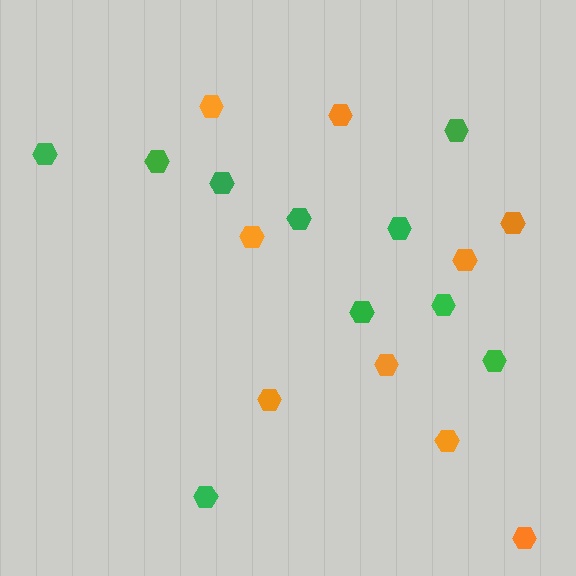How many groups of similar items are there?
There are 2 groups: one group of green hexagons (10) and one group of orange hexagons (9).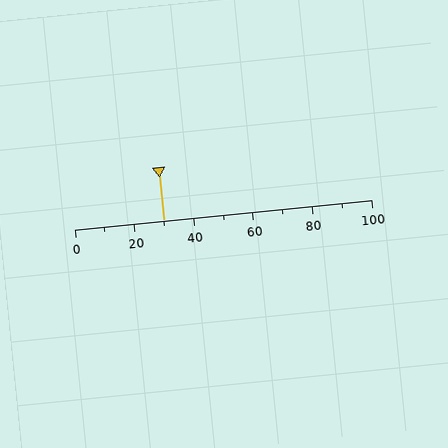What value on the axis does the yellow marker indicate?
The marker indicates approximately 30.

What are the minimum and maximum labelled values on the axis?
The axis runs from 0 to 100.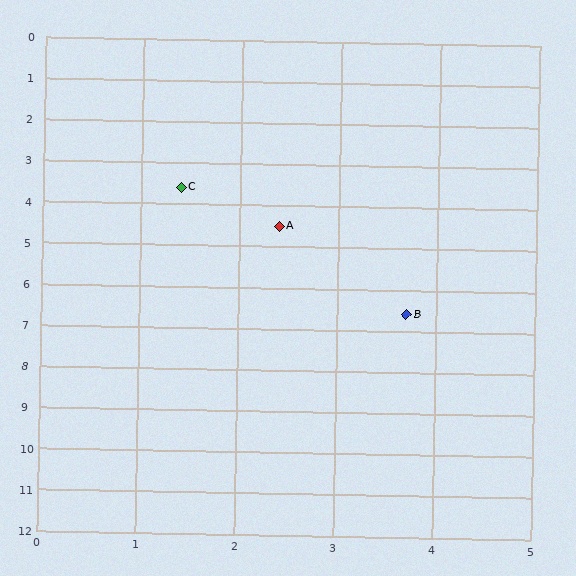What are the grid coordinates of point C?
Point C is at approximately (1.4, 3.6).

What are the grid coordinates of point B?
Point B is at approximately (3.7, 6.6).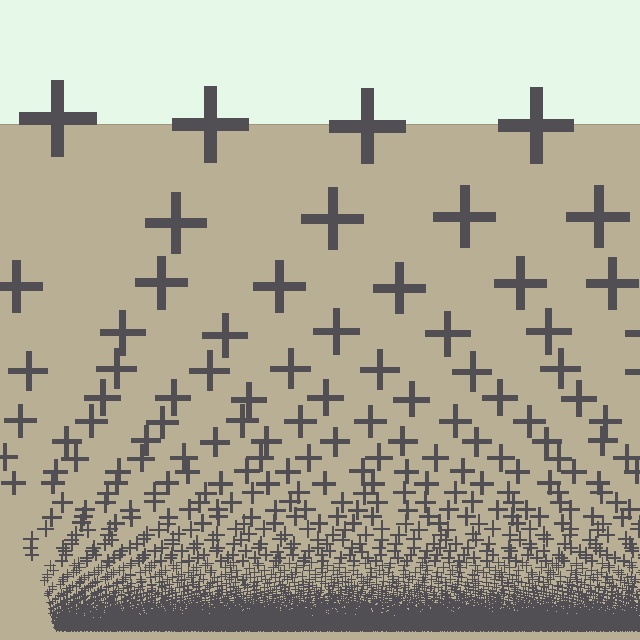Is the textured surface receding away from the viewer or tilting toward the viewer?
The surface appears to tilt toward the viewer. Texture elements get larger and sparser toward the top.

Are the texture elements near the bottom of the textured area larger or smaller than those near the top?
Smaller. The gradient is inverted — elements near the bottom are smaller and denser.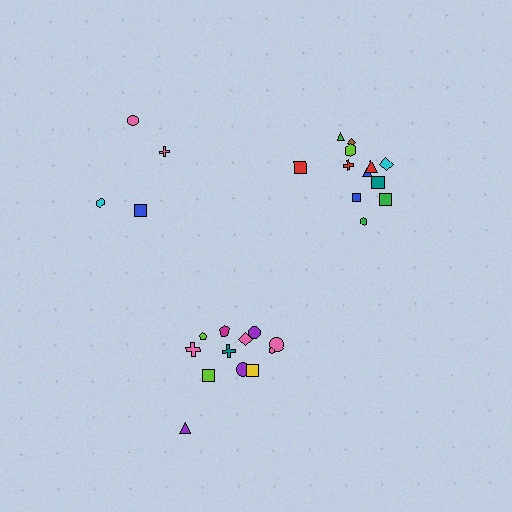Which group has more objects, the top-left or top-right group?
The top-right group.